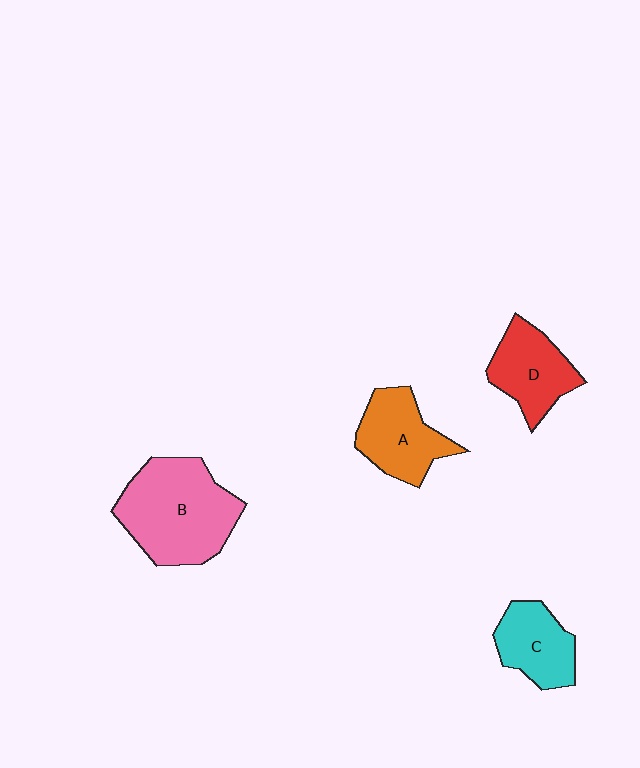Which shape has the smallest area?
Shape C (cyan).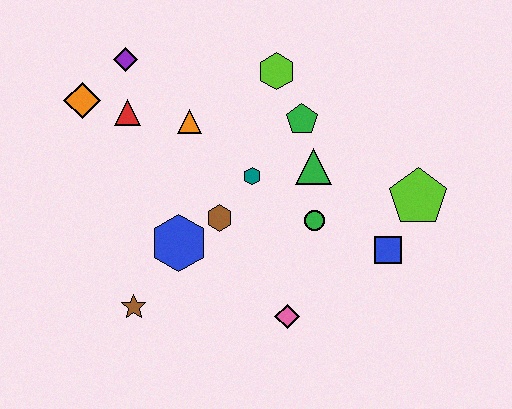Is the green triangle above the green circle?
Yes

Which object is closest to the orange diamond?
The red triangle is closest to the orange diamond.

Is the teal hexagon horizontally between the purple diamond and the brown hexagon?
No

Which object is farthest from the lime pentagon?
The orange diamond is farthest from the lime pentagon.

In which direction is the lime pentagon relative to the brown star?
The lime pentagon is to the right of the brown star.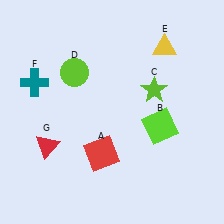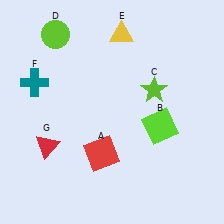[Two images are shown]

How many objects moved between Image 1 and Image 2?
2 objects moved between the two images.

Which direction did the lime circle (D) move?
The lime circle (D) moved up.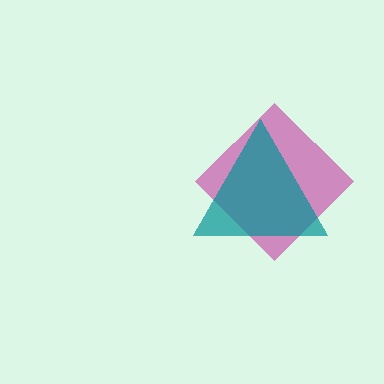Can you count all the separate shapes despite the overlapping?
Yes, there are 2 separate shapes.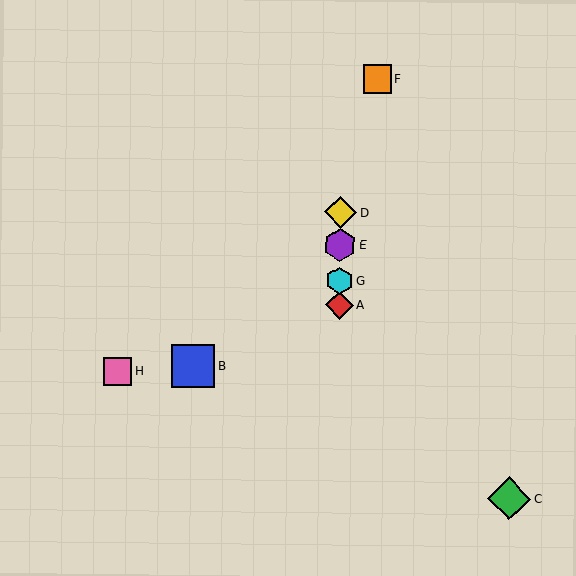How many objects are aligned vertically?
4 objects (A, D, E, G) are aligned vertically.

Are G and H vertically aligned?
No, G is at x≈340 and H is at x≈118.